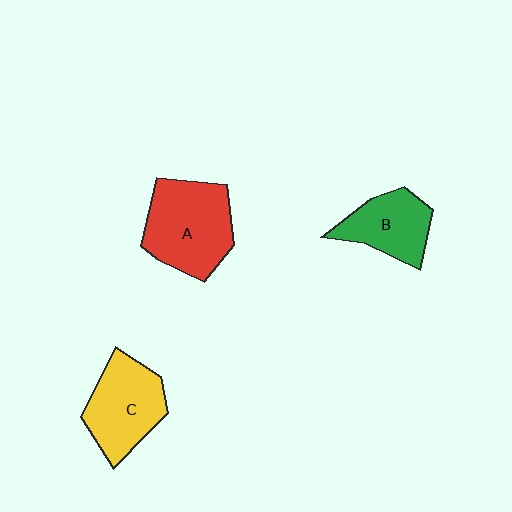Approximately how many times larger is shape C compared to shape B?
Approximately 1.3 times.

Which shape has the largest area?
Shape A (red).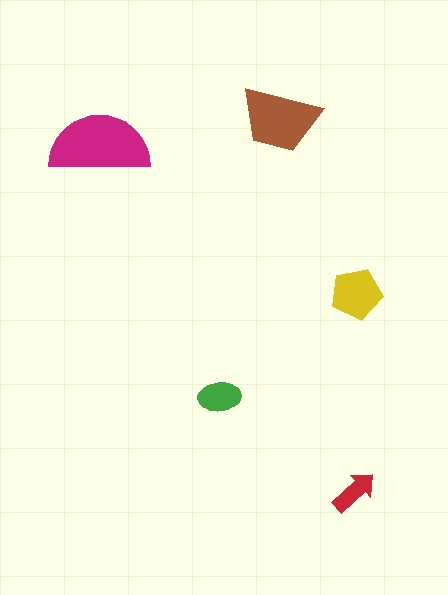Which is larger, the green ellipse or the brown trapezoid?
The brown trapezoid.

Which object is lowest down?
The red arrow is bottommost.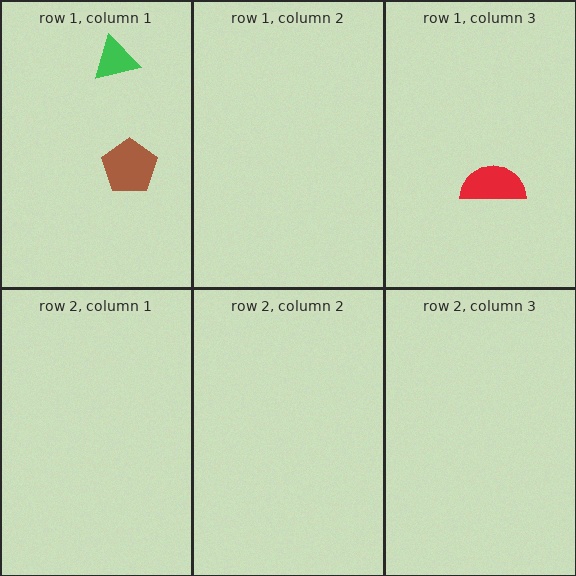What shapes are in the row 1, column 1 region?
The green triangle, the brown pentagon.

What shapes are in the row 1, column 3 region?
The red semicircle.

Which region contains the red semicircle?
The row 1, column 3 region.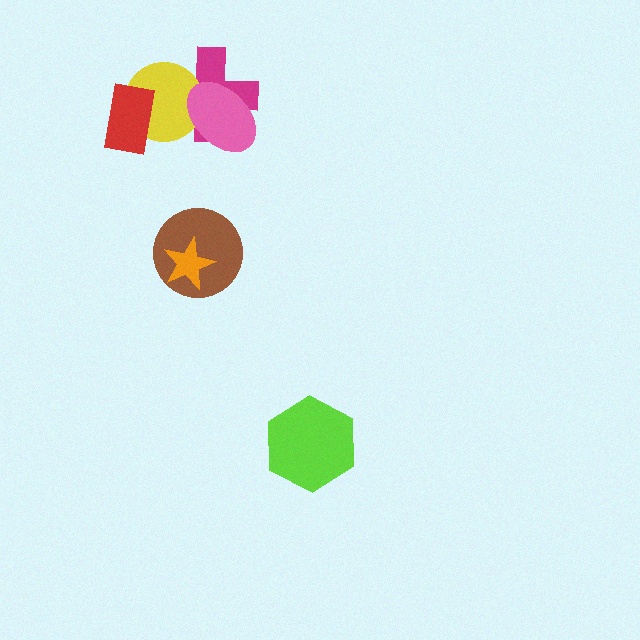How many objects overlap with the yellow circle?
3 objects overlap with the yellow circle.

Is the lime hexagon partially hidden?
No, no other shape covers it.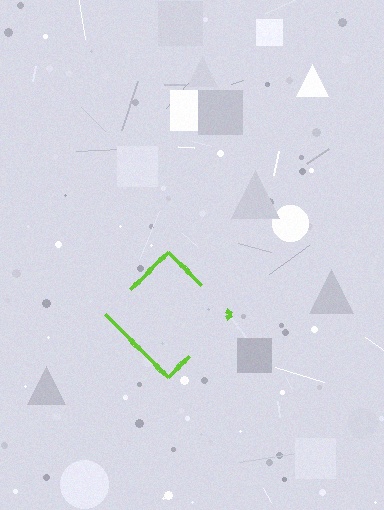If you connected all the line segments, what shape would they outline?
They would outline a diamond.